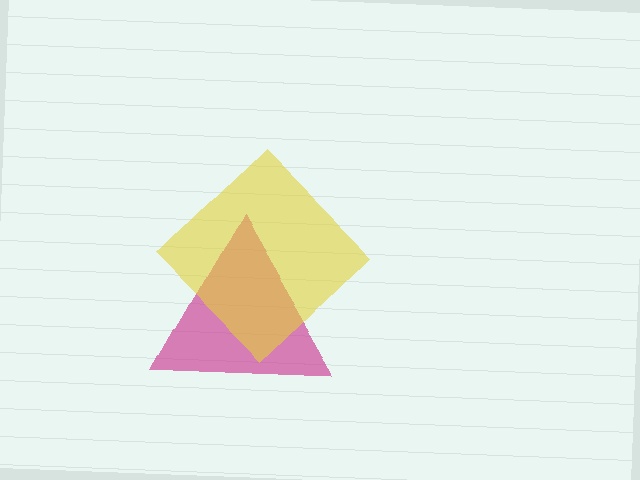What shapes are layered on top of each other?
The layered shapes are: a magenta triangle, a yellow diamond.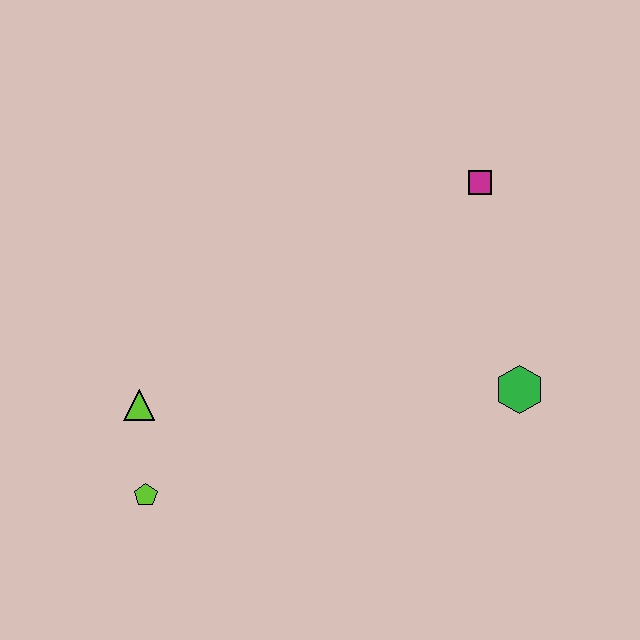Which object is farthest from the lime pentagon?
The magenta square is farthest from the lime pentagon.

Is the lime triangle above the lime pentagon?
Yes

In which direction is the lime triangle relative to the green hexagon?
The lime triangle is to the left of the green hexagon.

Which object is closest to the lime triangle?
The lime pentagon is closest to the lime triangle.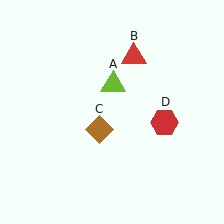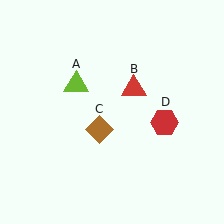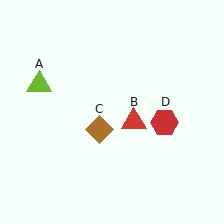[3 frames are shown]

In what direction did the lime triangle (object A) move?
The lime triangle (object A) moved left.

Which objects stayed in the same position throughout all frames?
Brown diamond (object C) and red hexagon (object D) remained stationary.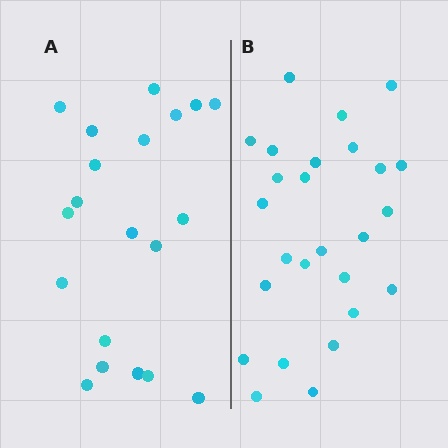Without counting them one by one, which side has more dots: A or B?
Region B (the right region) has more dots.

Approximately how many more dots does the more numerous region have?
Region B has about 6 more dots than region A.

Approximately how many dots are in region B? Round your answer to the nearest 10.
About 30 dots. (The exact count is 26, which rounds to 30.)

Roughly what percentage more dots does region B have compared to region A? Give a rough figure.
About 30% more.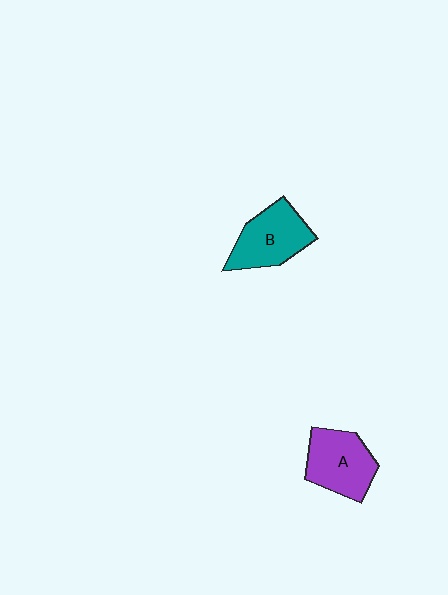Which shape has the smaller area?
Shape B (teal).